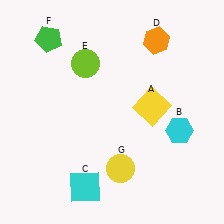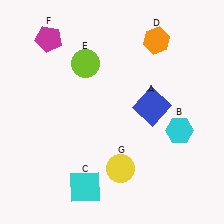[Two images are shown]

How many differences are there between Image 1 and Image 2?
There are 2 differences between the two images.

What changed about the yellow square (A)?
In Image 1, A is yellow. In Image 2, it changed to blue.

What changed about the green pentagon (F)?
In Image 1, F is green. In Image 2, it changed to magenta.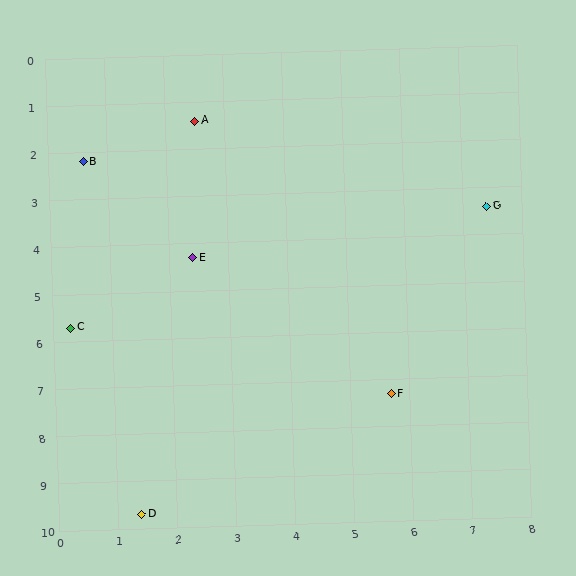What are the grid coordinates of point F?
Point F is at approximately (5.7, 7.3).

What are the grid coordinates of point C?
Point C is at approximately (0.3, 5.7).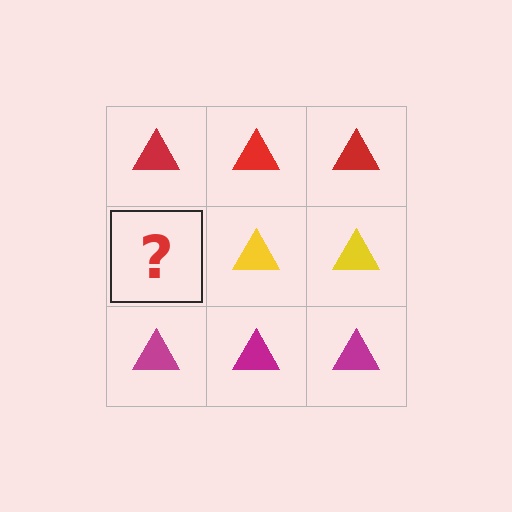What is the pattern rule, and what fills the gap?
The rule is that each row has a consistent color. The gap should be filled with a yellow triangle.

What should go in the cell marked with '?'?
The missing cell should contain a yellow triangle.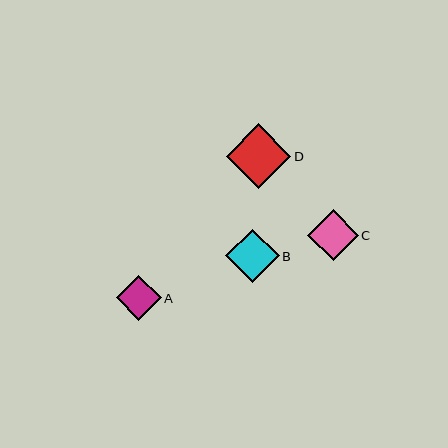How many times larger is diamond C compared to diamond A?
Diamond C is approximately 1.1 times the size of diamond A.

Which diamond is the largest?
Diamond D is the largest with a size of approximately 65 pixels.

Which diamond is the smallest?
Diamond A is the smallest with a size of approximately 45 pixels.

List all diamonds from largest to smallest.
From largest to smallest: D, B, C, A.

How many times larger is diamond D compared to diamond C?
Diamond D is approximately 1.3 times the size of diamond C.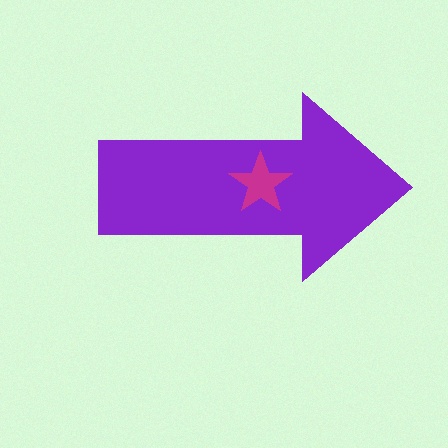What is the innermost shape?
The magenta star.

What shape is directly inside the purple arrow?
The magenta star.